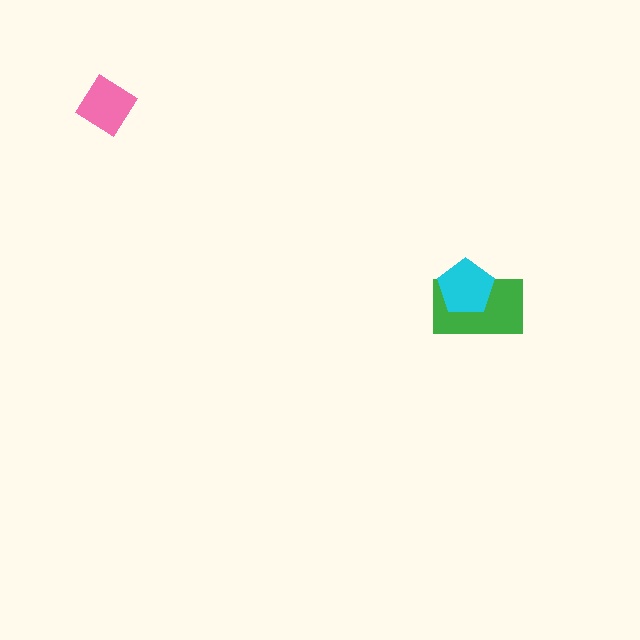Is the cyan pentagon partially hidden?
No, no other shape covers it.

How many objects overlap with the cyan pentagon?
1 object overlaps with the cyan pentagon.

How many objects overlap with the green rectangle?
1 object overlaps with the green rectangle.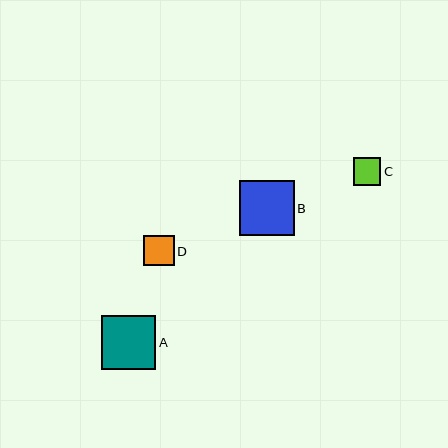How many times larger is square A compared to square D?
Square A is approximately 1.8 times the size of square D.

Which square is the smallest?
Square C is the smallest with a size of approximately 28 pixels.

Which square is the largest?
Square B is the largest with a size of approximately 55 pixels.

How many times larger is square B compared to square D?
Square B is approximately 1.8 times the size of square D.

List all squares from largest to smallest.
From largest to smallest: B, A, D, C.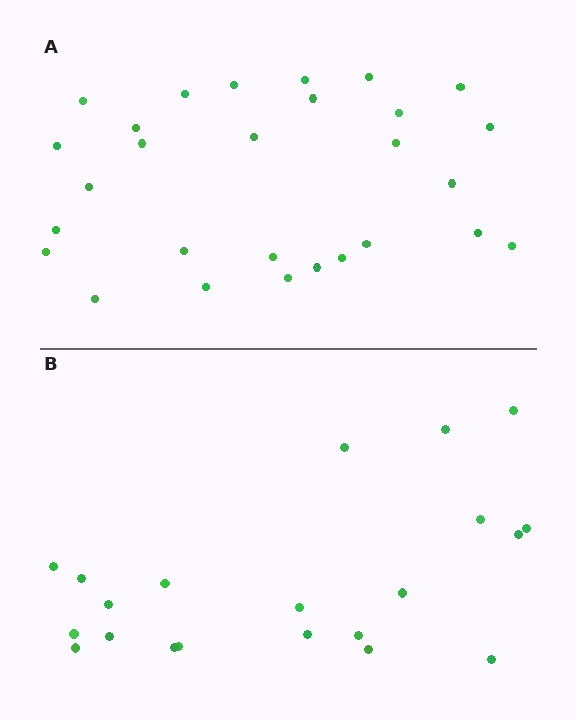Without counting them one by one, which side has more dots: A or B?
Region A (the top region) has more dots.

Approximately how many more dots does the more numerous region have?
Region A has roughly 8 or so more dots than region B.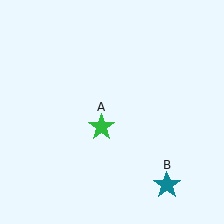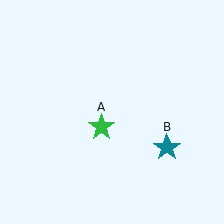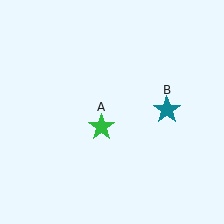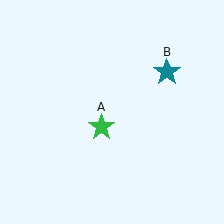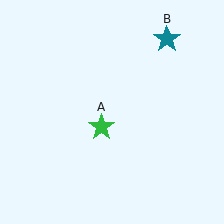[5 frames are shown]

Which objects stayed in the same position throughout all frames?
Green star (object A) remained stationary.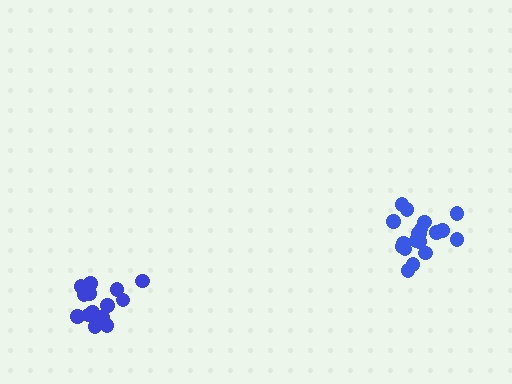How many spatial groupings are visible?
There are 2 spatial groupings.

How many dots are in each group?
Group 1: 14 dots, Group 2: 19 dots (33 total).